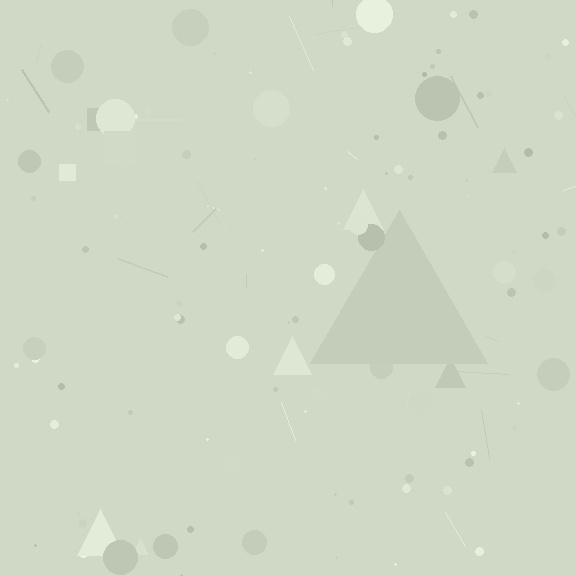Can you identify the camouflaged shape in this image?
The camouflaged shape is a triangle.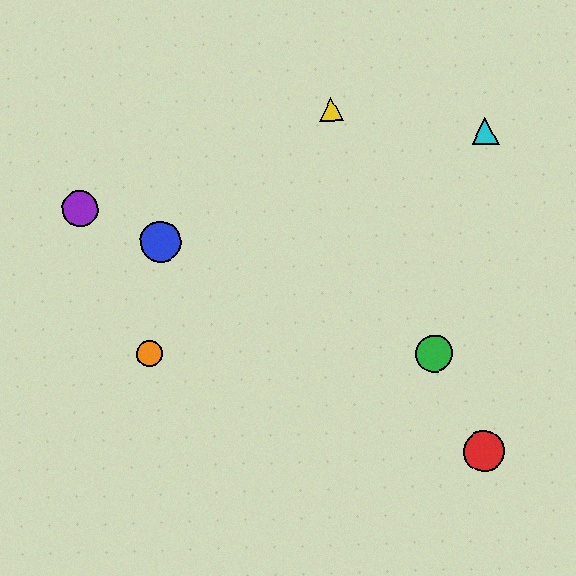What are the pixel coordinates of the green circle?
The green circle is at (434, 354).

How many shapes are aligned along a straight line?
3 shapes (the blue circle, the green circle, the purple circle) are aligned along a straight line.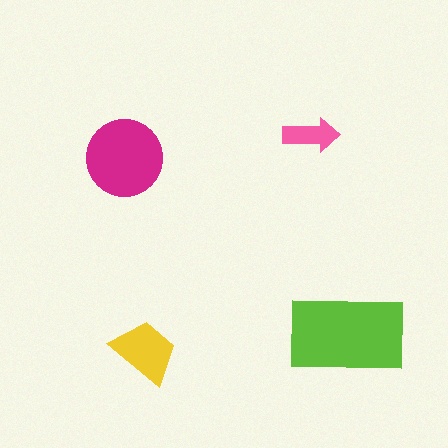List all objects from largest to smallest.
The lime rectangle, the magenta circle, the yellow trapezoid, the pink arrow.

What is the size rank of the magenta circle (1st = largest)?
2nd.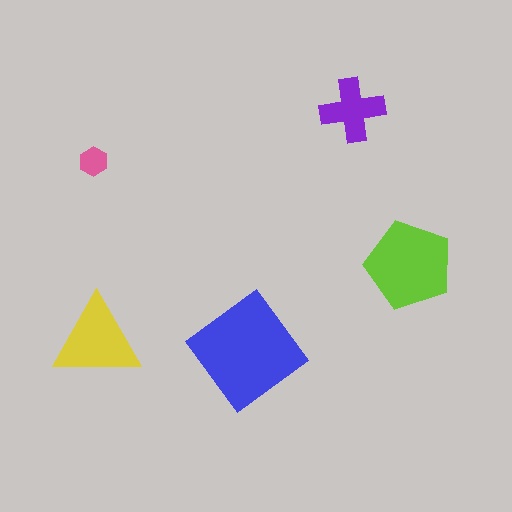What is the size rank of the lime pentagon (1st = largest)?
2nd.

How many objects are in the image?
There are 5 objects in the image.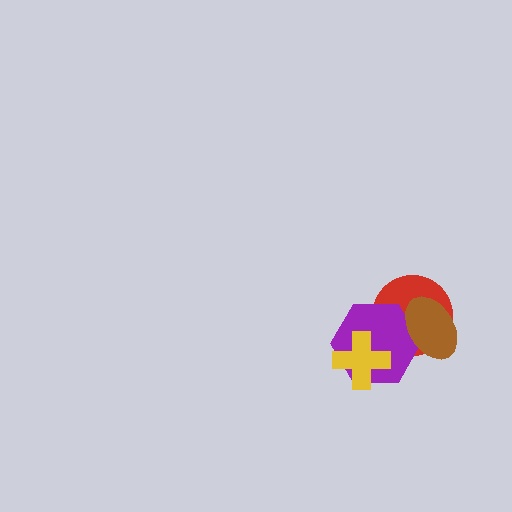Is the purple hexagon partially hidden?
Yes, it is partially covered by another shape.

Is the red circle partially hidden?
Yes, it is partially covered by another shape.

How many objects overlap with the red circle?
2 objects overlap with the red circle.